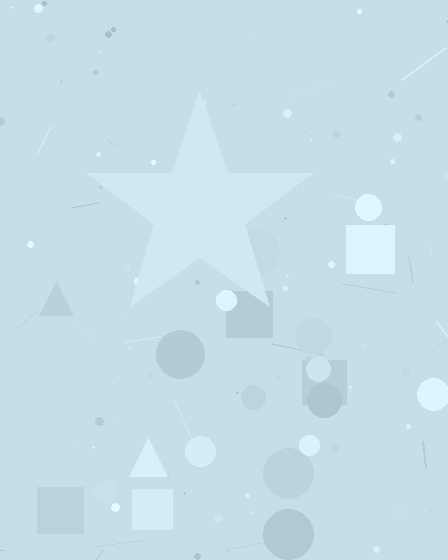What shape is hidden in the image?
A star is hidden in the image.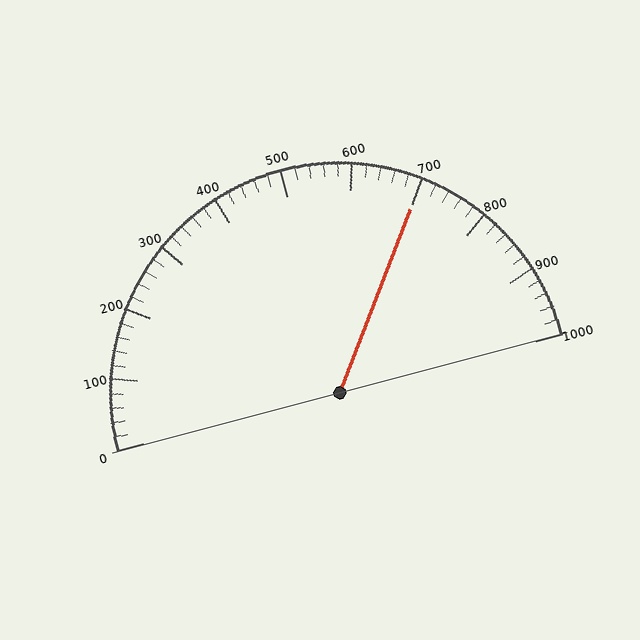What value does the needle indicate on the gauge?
The needle indicates approximately 700.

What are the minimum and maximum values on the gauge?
The gauge ranges from 0 to 1000.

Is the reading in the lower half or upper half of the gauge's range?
The reading is in the upper half of the range (0 to 1000).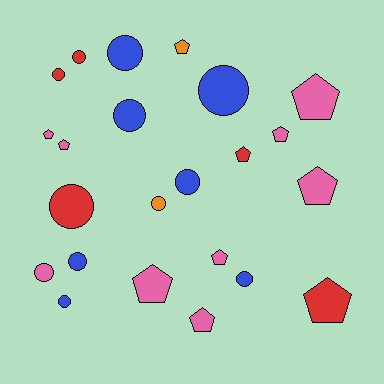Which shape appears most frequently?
Circle, with 12 objects.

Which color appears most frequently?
Pink, with 9 objects.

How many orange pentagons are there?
There is 1 orange pentagon.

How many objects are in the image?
There are 23 objects.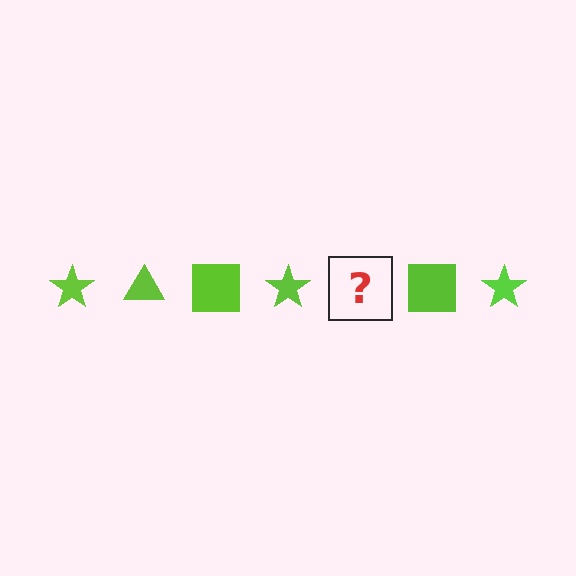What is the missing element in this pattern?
The missing element is a lime triangle.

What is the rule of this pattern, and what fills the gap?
The rule is that the pattern cycles through star, triangle, square shapes in lime. The gap should be filled with a lime triangle.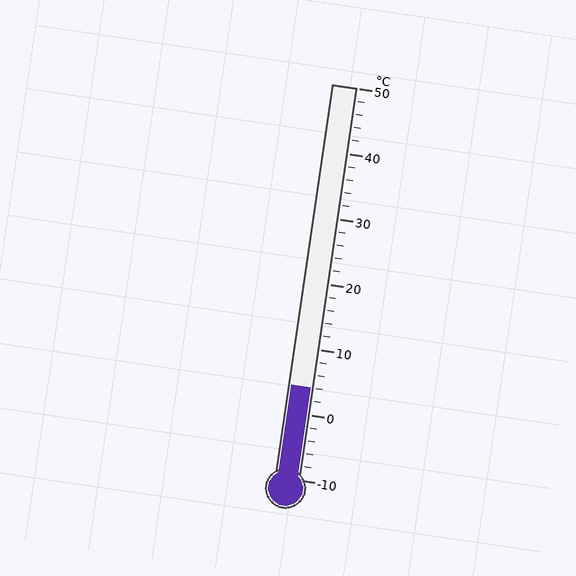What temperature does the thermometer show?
The thermometer shows approximately 4°C.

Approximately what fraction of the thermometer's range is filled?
The thermometer is filled to approximately 25% of its range.